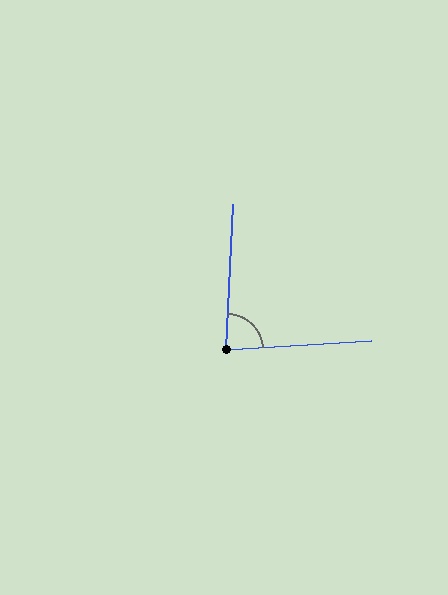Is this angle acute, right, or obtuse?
It is acute.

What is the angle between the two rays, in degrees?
Approximately 84 degrees.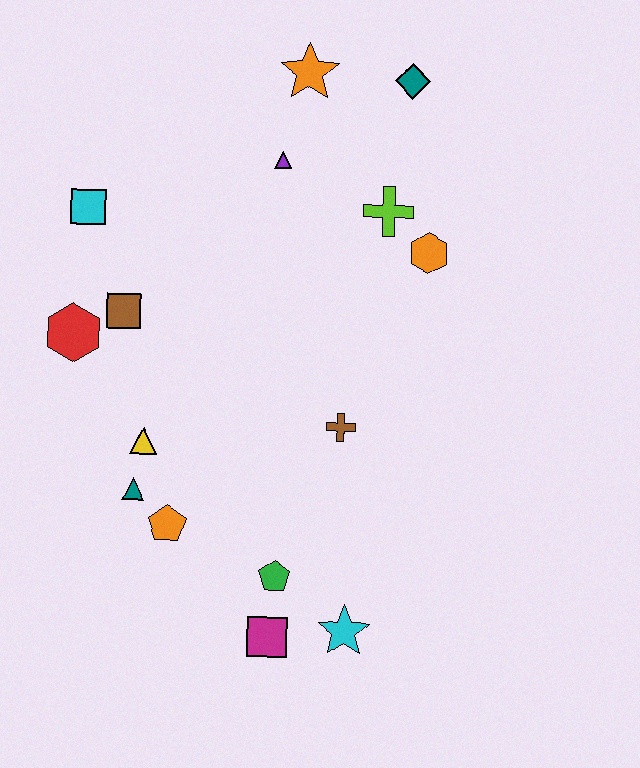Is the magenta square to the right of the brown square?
Yes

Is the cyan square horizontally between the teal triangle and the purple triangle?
No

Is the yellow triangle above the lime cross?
No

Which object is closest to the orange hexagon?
The lime cross is closest to the orange hexagon.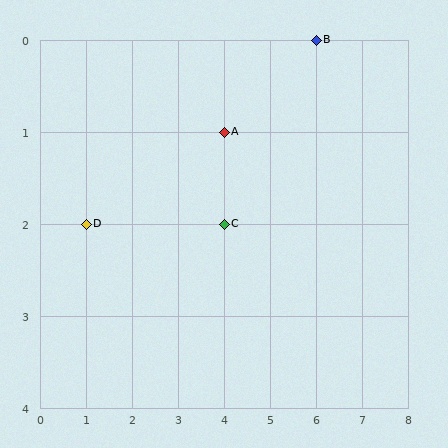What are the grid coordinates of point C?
Point C is at grid coordinates (4, 2).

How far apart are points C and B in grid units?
Points C and B are 2 columns and 2 rows apart (about 2.8 grid units diagonally).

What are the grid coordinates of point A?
Point A is at grid coordinates (4, 1).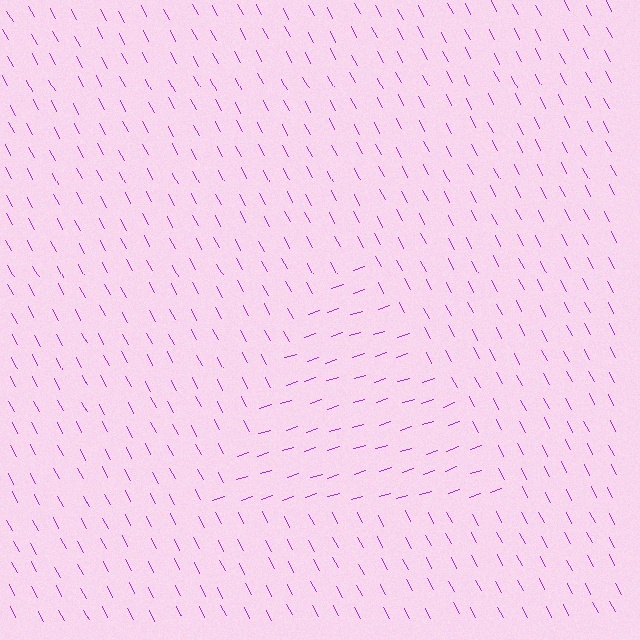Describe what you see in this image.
The image is filled with small purple line segments. A triangle region in the image has lines oriented differently from the surrounding lines, creating a visible texture boundary.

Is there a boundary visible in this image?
Yes, there is a texture boundary formed by a change in line orientation.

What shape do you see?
I see a triangle.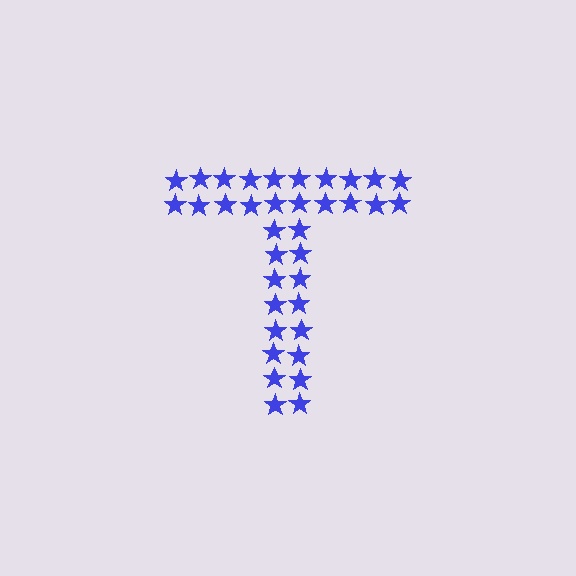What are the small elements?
The small elements are stars.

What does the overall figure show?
The overall figure shows the letter T.